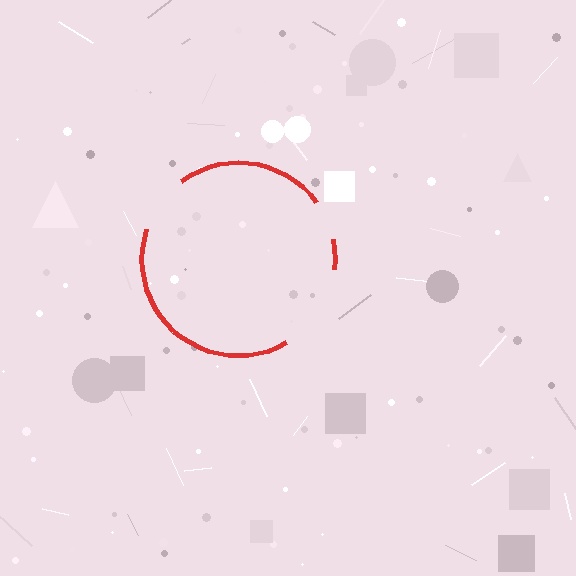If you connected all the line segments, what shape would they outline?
They would outline a circle.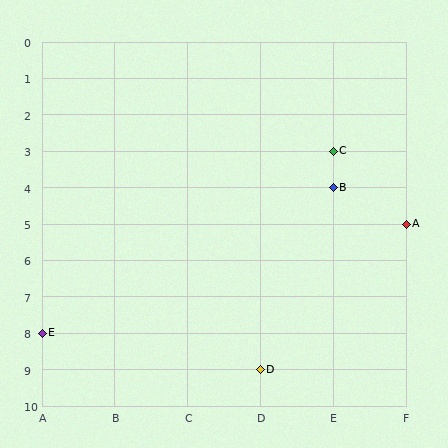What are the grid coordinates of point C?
Point C is at grid coordinates (E, 3).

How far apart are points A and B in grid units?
Points A and B are 1 column and 1 row apart (about 1.4 grid units diagonally).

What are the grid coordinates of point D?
Point D is at grid coordinates (D, 9).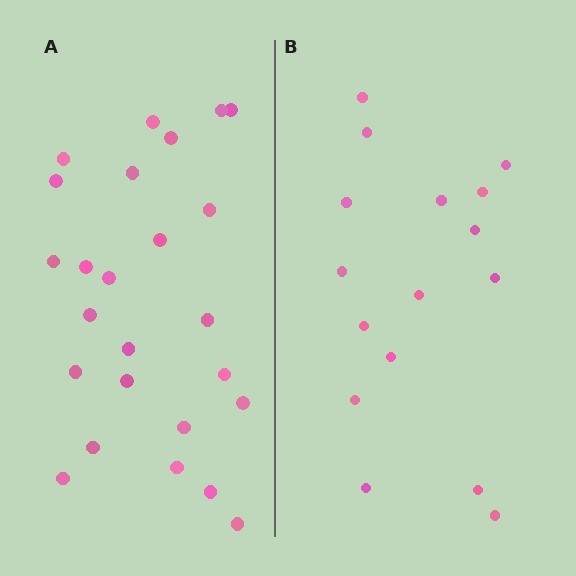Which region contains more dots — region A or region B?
Region A (the left region) has more dots.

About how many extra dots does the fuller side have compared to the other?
Region A has roughly 8 or so more dots than region B.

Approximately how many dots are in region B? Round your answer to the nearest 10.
About 20 dots. (The exact count is 16, which rounds to 20.)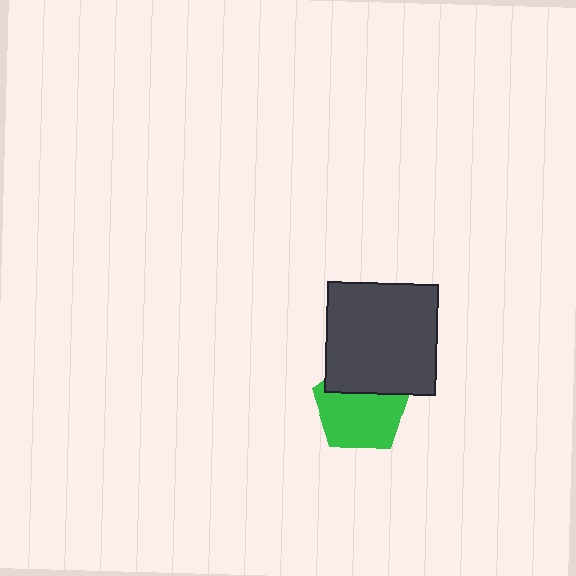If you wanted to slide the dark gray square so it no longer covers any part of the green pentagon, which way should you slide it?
Slide it up — that is the most direct way to separate the two shapes.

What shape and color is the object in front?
The object in front is a dark gray square.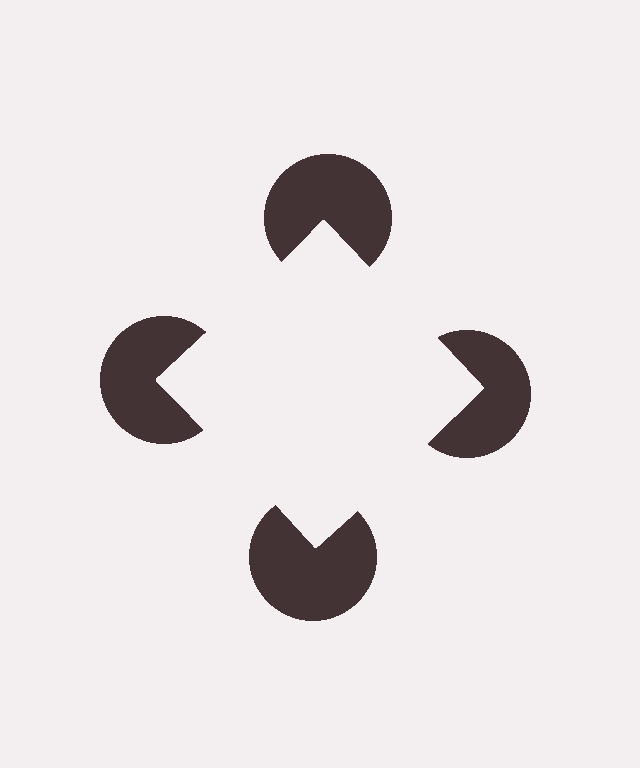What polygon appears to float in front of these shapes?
An illusory square — its edges are inferred from the aligned wedge cuts in the pac-man discs, not physically drawn.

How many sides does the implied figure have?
4 sides.